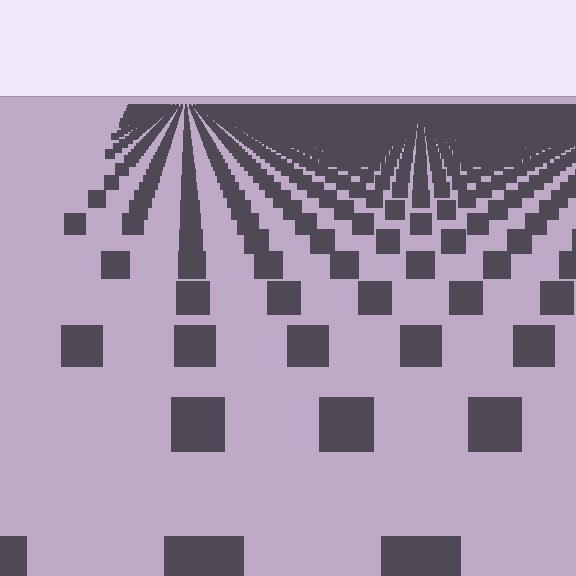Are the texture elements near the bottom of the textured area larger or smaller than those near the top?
Larger. Near the bottom, elements are closer to the viewer and appear at a bigger on-screen size.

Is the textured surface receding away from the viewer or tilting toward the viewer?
The surface is receding away from the viewer. Texture elements get smaller and denser toward the top.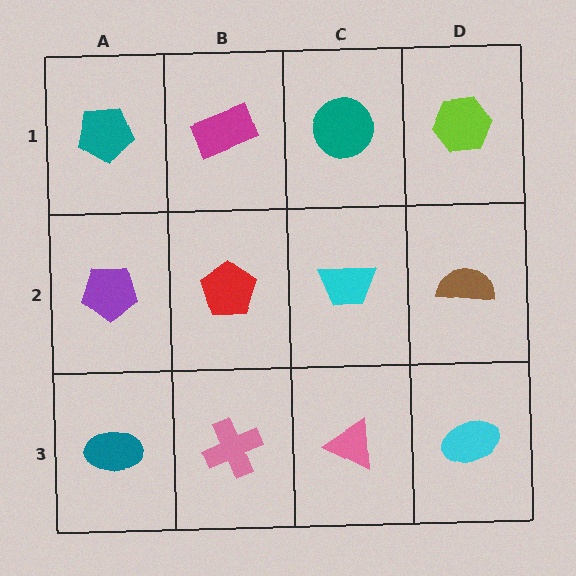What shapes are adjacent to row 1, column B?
A red pentagon (row 2, column B), a teal pentagon (row 1, column A), a teal circle (row 1, column C).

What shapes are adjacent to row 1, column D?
A brown semicircle (row 2, column D), a teal circle (row 1, column C).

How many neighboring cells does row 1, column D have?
2.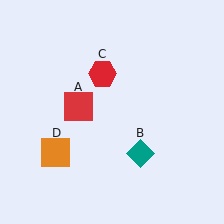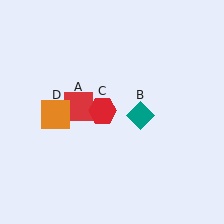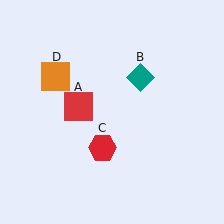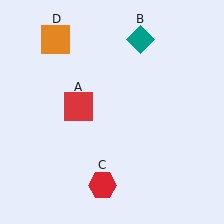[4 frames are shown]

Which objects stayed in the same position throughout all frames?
Red square (object A) remained stationary.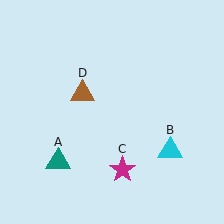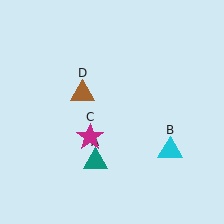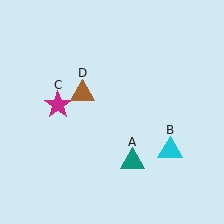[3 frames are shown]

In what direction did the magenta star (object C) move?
The magenta star (object C) moved up and to the left.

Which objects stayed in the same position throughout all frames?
Cyan triangle (object B) and brown triangle (object D) remained stationary.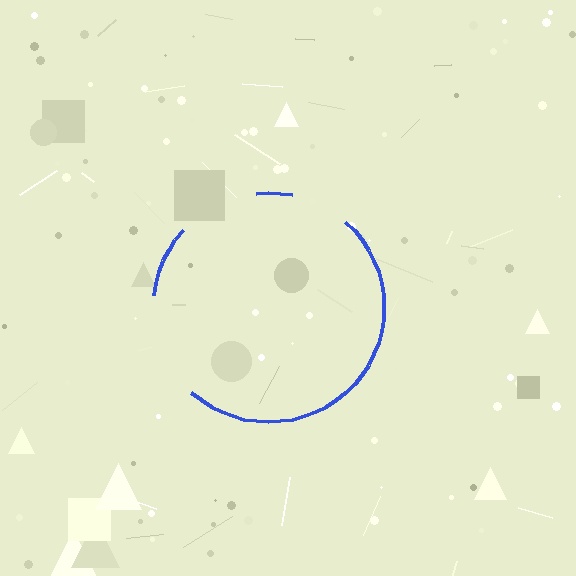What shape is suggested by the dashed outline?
The dashed outline suggests a circle.